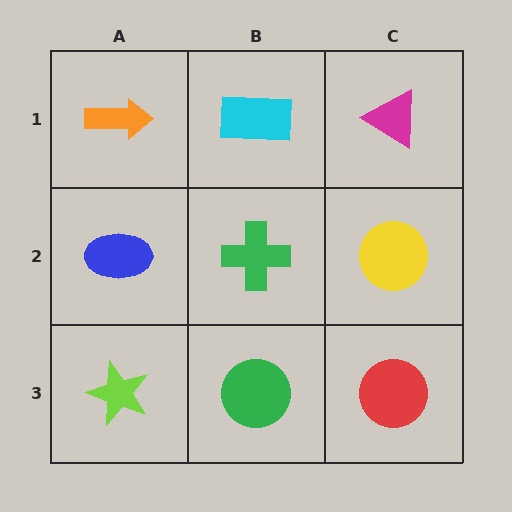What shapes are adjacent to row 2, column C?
A magenta triangle (row 1, column C), a red circle (row 3, column C), a green cross (row 2, column B).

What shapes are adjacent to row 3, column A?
A blue ellipse (row 2, column A), a green circle (row 3, column B).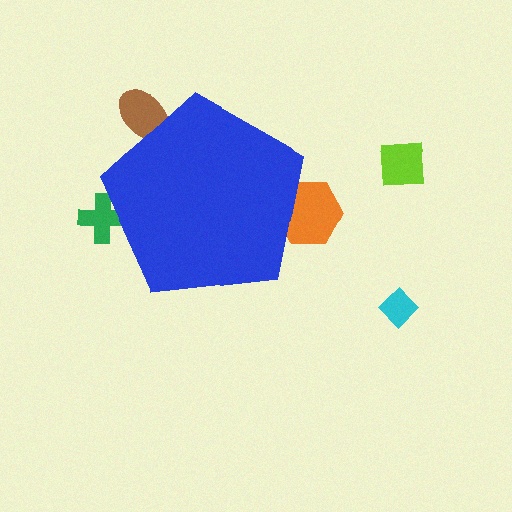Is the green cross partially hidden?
Yes, the green cross is partially hidden behind the blue pentagon.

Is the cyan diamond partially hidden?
No, the cyan diamond is fully visible.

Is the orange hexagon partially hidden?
Yes, the orange hexagon is partially hidden behind the blue pentagon.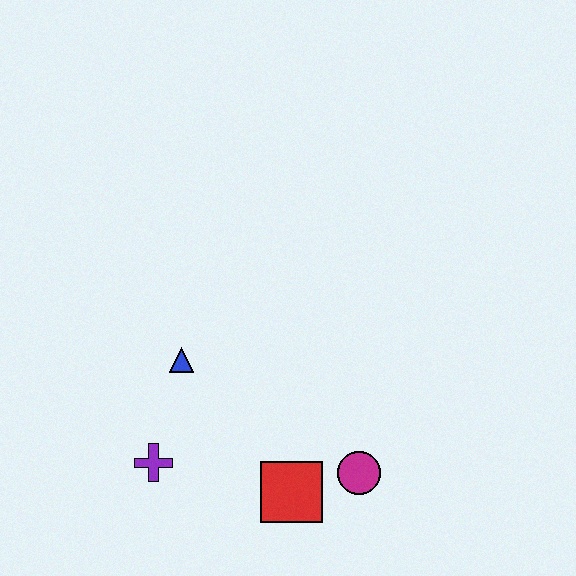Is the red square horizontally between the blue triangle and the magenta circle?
Yes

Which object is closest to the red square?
The magenta circle is closest to the red square.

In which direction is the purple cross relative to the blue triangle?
The purple cross is below the blue triangle.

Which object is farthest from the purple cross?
The magenta circle is farthest from the purple cross.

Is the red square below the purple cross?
Yes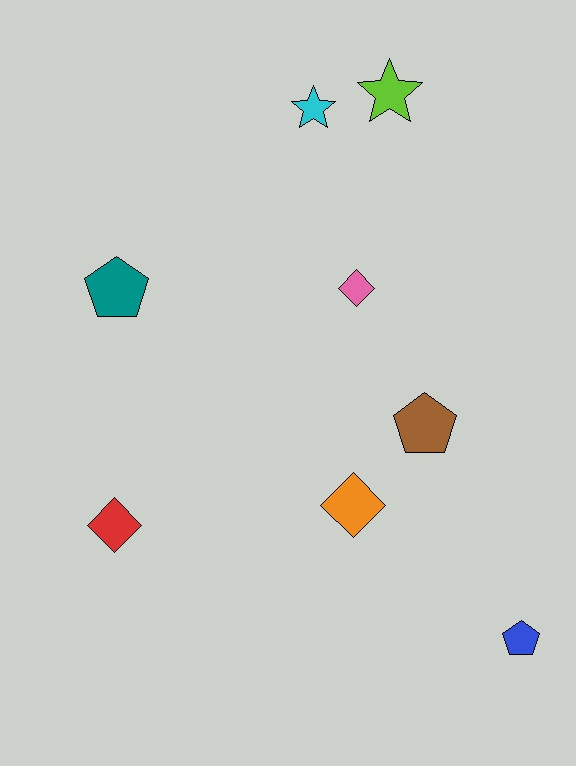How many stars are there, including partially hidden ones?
There are 2 stars.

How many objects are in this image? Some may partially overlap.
There are 8 objects.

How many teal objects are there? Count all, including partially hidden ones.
There is 1 teal object.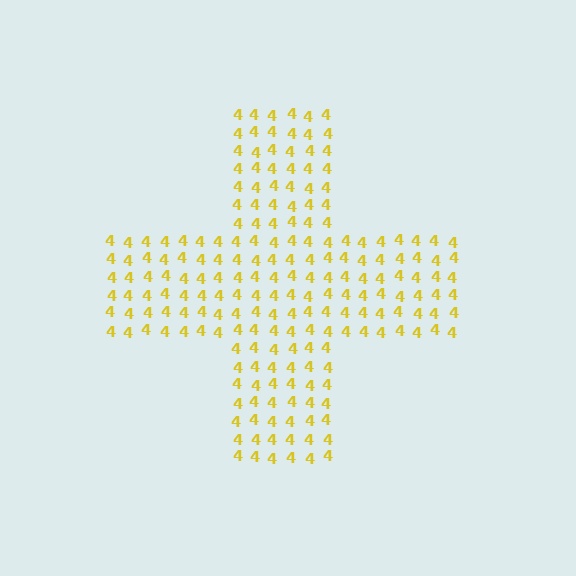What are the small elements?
The small elements are digit 4's.